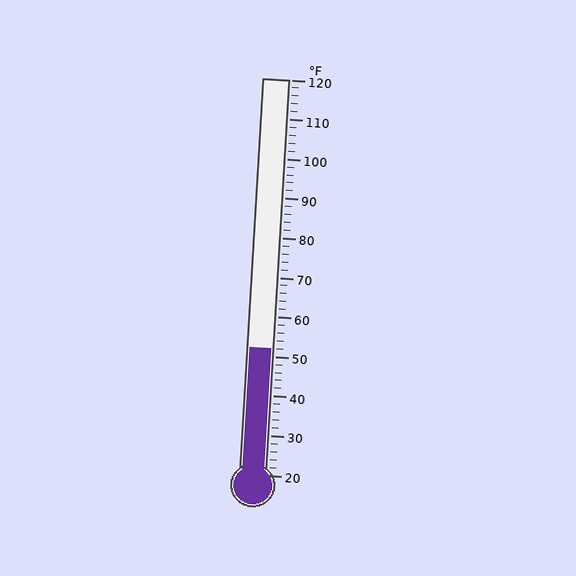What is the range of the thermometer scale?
The thermometer scale ranges from 20°F to 120°F.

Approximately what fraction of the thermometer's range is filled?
The thermometer is filled to approximately 30% of its range.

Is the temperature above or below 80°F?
The temperature is below 80°F.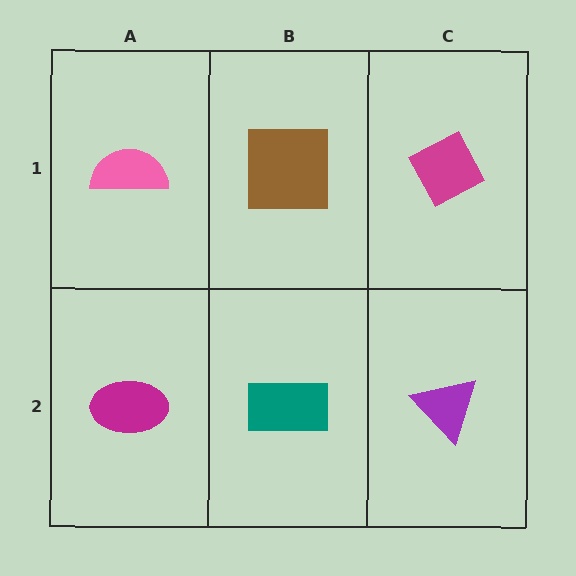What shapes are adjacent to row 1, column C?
A purple triangle (row 2, column C), a brown square (row 1, column B).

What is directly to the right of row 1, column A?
A brown square.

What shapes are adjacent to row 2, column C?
A magenta diamond (row 1, column C), a teal rectangle (row 2, column B).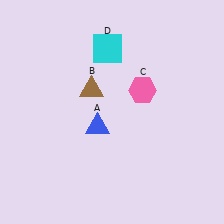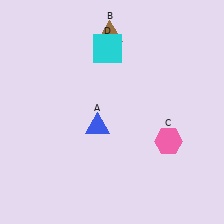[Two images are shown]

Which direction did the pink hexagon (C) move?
The pink hexagon (C) moved down.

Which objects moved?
The objects that moved are: the brown triangle (B), the pink hexagon (C).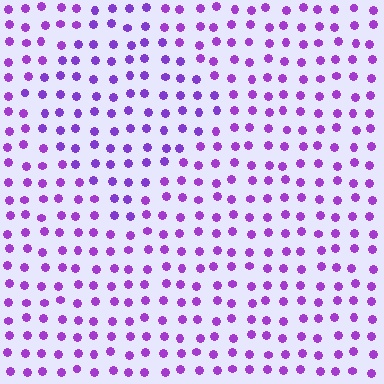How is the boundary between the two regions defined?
The boundary is defined purely by a slight shift in hue (about 14 degrees). Spacing, size, and orientation are identical on both sides.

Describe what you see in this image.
The image is filled with small purple elements in a uniform arrangement. A diamond-shaped region is visible where the elements are tinted to a slightly different hue, forming a subtle color boundary.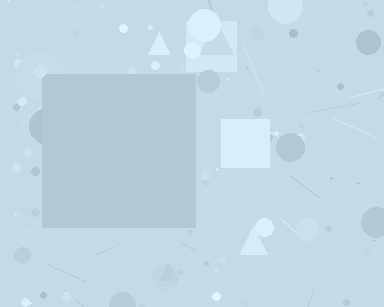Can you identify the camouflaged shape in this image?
The camouflaged shape is a square.